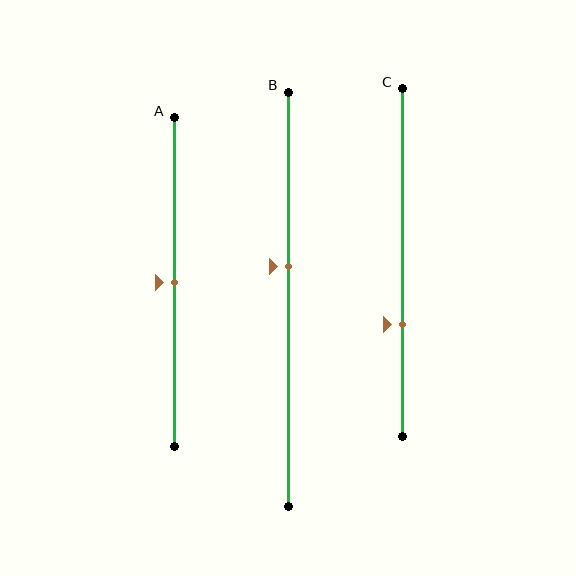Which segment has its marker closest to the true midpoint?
Segment A has its marker closest to the true midpoint.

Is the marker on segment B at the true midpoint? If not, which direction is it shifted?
No, the marker on segment B is shifted upward by about 8% of the segment length.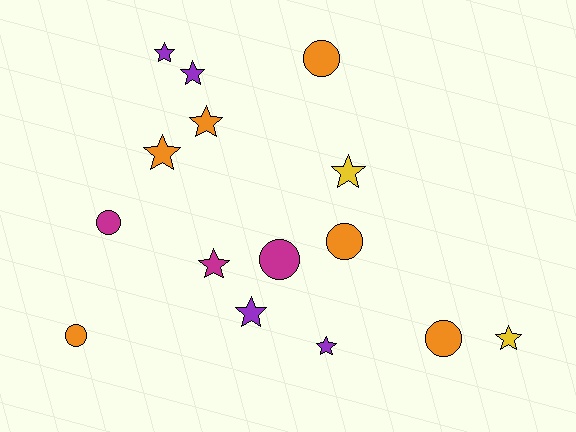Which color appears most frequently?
Orange, with 6 objects.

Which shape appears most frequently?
Star, with 9 objects.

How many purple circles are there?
There are no purple circles.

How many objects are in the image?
There are 15 objects.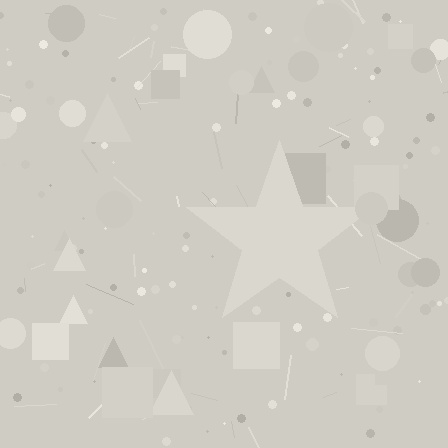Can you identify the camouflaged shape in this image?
The camouflaged shape is a star.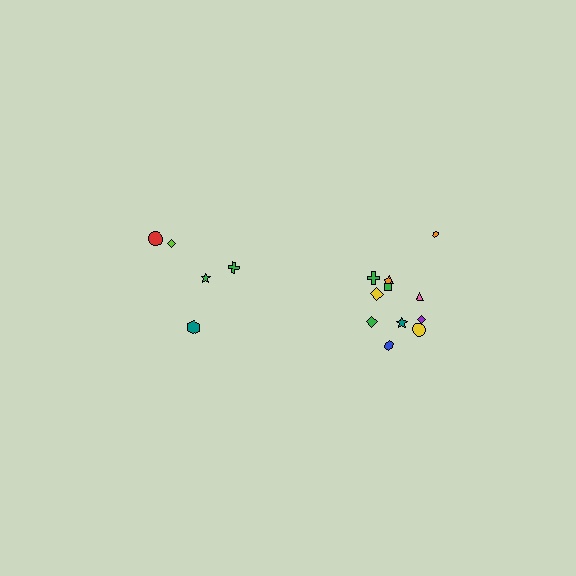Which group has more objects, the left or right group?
The right group.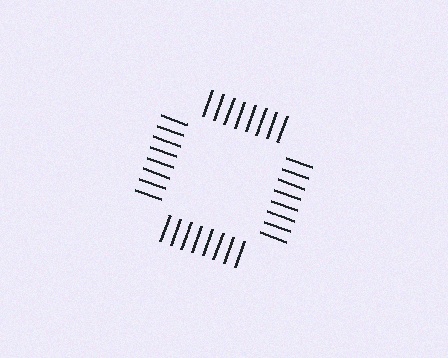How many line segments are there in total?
32 — 8 along each of the 4 edges.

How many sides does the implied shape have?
4 sides — the line-ends trace a square.